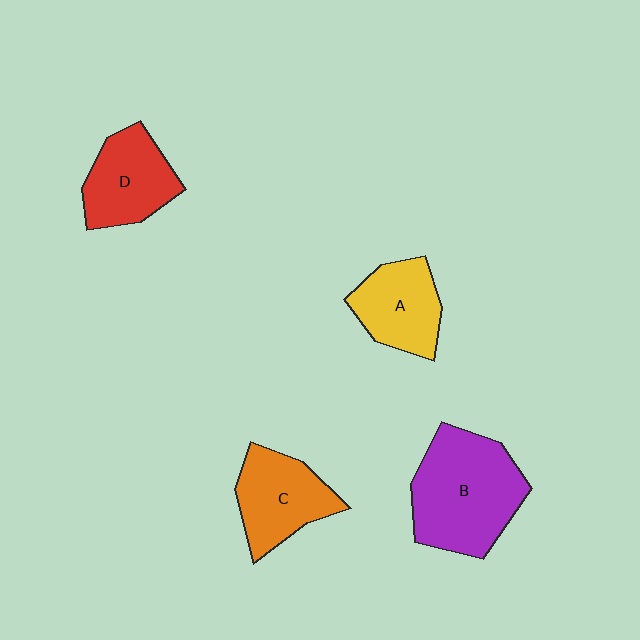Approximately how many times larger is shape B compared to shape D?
Approximately 1.6 times.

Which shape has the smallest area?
Shape A (yellow).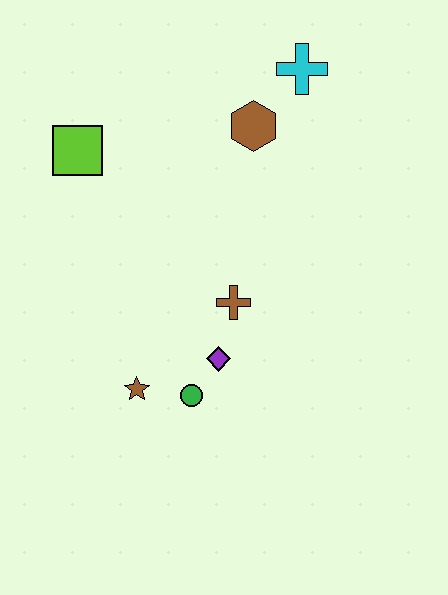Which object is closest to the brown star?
The green circle is closest to the brown star.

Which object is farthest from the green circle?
The cyan cross is farthest from the green circle.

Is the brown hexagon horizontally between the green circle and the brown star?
No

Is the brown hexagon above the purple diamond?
Yes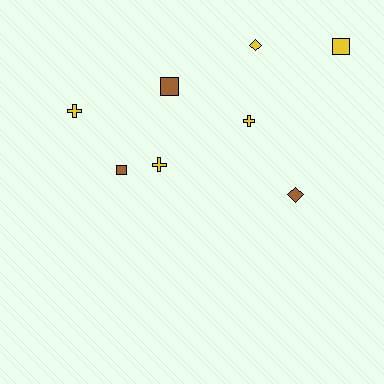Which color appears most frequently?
Yellow, with 5 objects.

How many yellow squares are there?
There is 1 yellow square.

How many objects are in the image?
There are 8 objects.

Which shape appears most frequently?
Square, with 3 objects.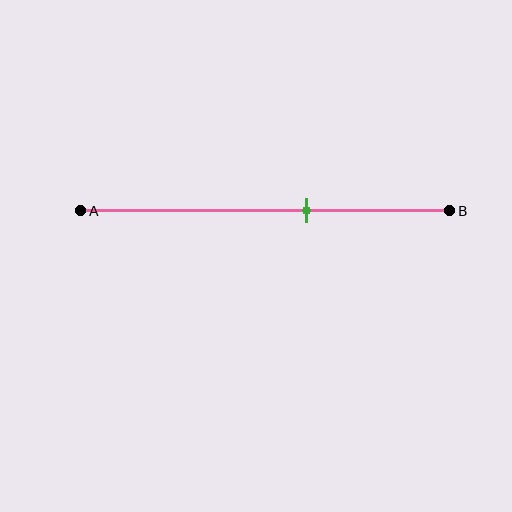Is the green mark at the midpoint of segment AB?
No, the mark is at about 60% from A, not at the 50% midpoint.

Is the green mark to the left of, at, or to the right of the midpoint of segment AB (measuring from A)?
The green mark is to the right of the midpoint of segment AB.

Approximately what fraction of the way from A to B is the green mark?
The green mark is approximately 60% of the way from A to B.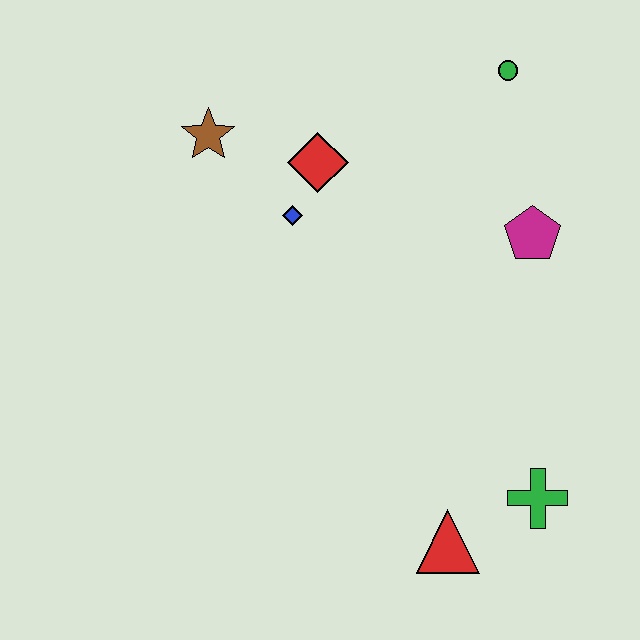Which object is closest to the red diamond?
The blue diamond is closest to the red diamond.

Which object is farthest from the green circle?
The red triangle is farthest from the green circle.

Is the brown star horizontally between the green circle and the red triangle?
No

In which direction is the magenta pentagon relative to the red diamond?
The magenta pentagon is to the right of the red diamond.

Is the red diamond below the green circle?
Yes